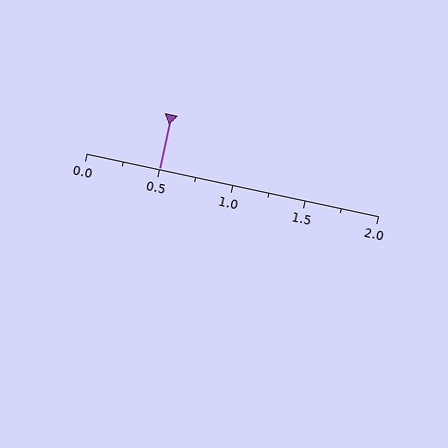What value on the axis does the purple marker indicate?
The marker indicates approximately 0.5.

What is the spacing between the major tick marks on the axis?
The major ticks are spaced 0.5 apart.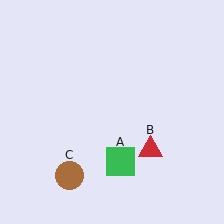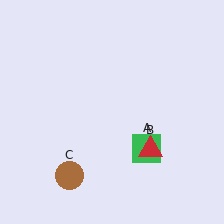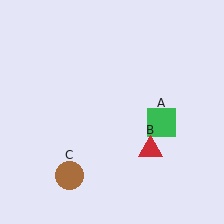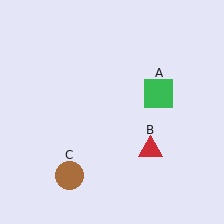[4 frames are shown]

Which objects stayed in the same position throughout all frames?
Red triangle (object B) and brown circle (object C) remained stationary.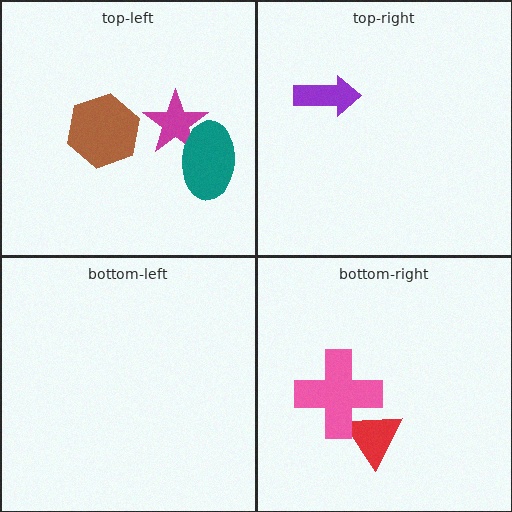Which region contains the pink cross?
The bottom-right region.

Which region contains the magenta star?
The top-left region.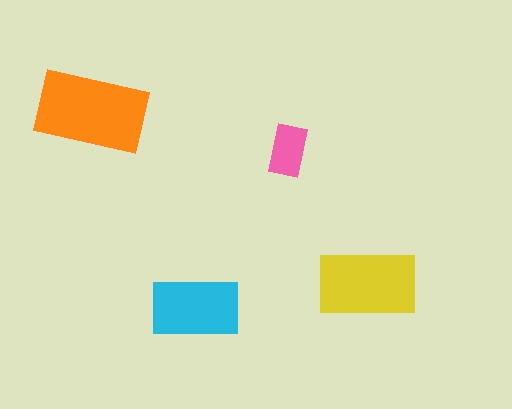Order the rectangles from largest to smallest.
the orange one, the yellow one, the cyan one, the pink one.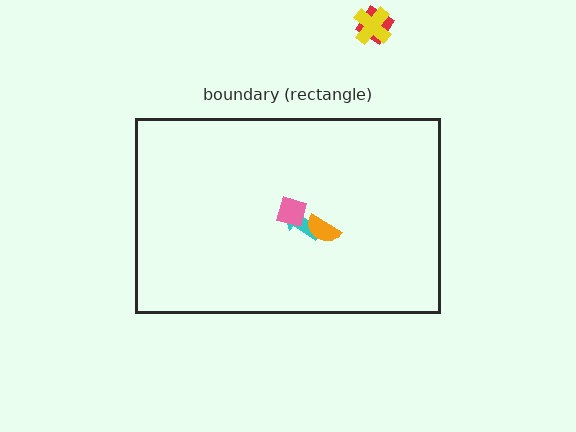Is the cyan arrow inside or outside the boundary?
Inside.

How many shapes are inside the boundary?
3 inside, 2 outside.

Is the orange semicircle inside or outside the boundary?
Inside.